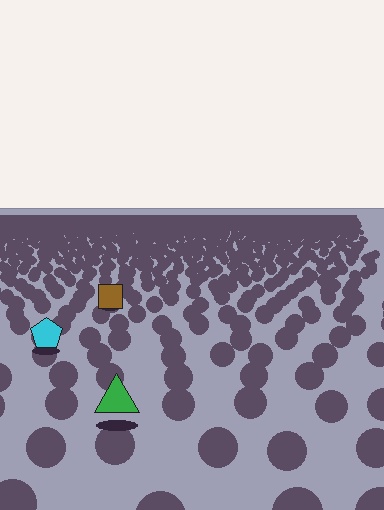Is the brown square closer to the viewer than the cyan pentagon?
No. The cyan pentagon is closer — you can tell from the texture gradient: the ground texture is coarser near it.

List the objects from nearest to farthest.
From nearest to farthest: the green triangle, the cyan pentagon, the brown square.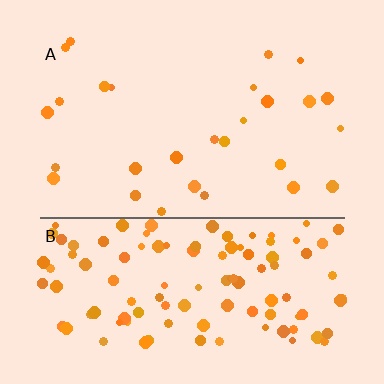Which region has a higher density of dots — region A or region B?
B (the bottom).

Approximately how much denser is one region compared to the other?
Approximately 4.3× — region B over region A.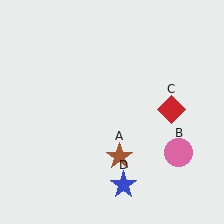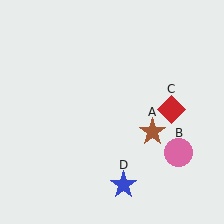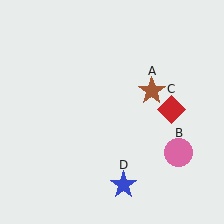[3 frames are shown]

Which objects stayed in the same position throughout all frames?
Pink circle (object B) and red diamond (object C) and blue star (object D) remained stationary.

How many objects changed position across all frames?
1 object changed position: brown star (object A).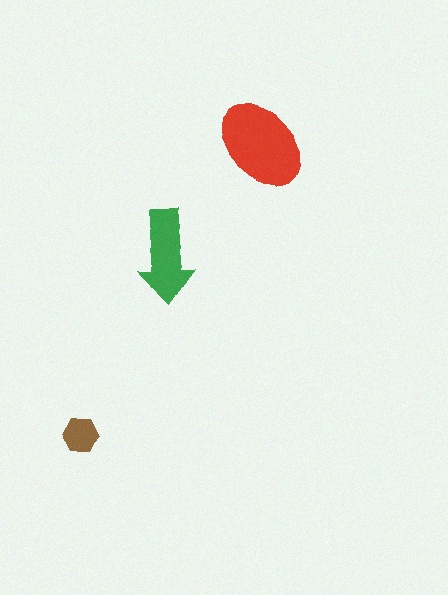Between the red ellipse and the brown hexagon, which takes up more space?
The red ellipse.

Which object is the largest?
The red ellipse.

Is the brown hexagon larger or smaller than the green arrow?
Smaller.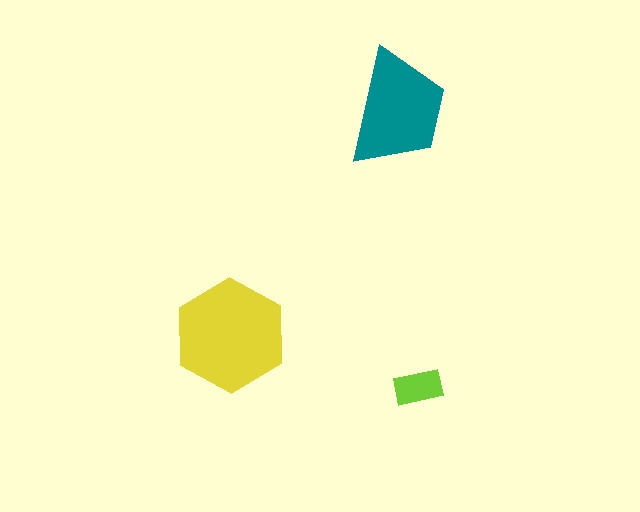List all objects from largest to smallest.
The yellow hexagon, the teal trapezoid, the lime rectangle.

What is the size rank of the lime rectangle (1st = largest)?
3rd.